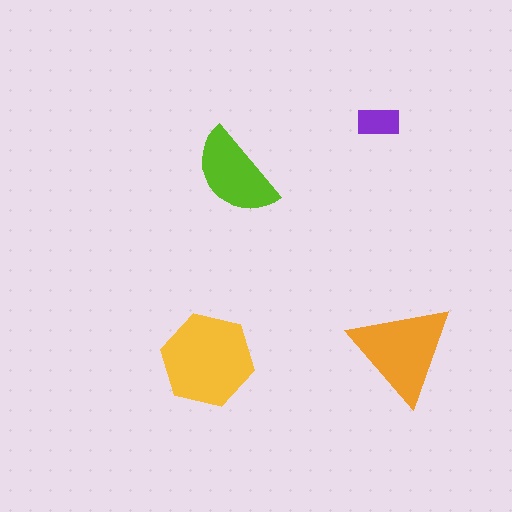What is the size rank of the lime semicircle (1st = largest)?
3rd.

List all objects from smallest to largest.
The purple rectangle, the lime semicircle, the orange triangle, the yellow hexagon.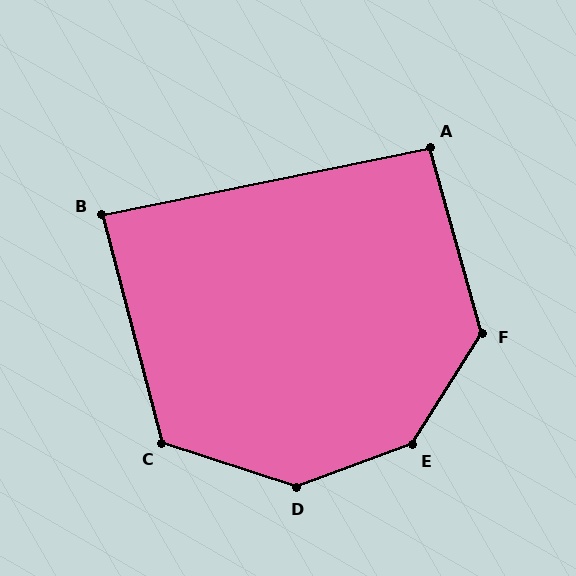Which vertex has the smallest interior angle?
B, at approximately 87 degrees.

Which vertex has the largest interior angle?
E, at approximately 143 degrees.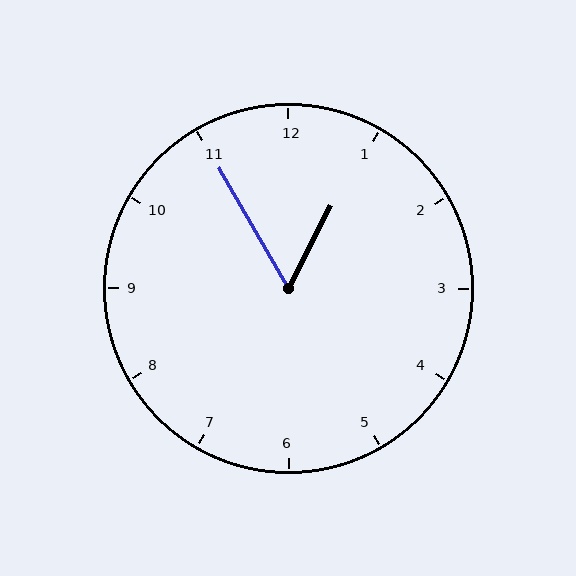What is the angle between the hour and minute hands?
Approximately 58 degrees.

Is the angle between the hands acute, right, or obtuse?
It is acute.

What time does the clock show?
12:55.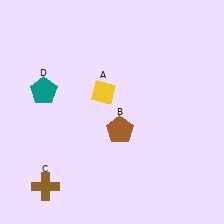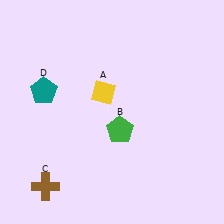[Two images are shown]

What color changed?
The pentagon (B) changed from brown in Image 1 to green in Image 2.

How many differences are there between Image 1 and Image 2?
There is 1 difference between the two images.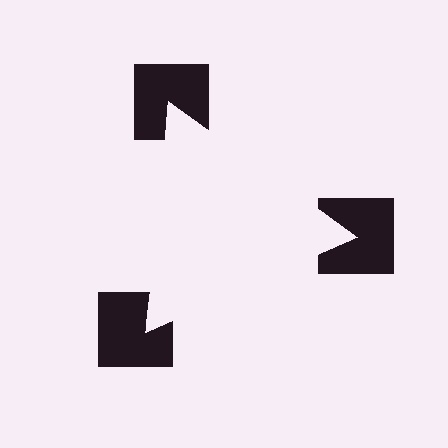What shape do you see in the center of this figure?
An illusory triangle — its edges are inferred from the aligned wedge cuts in the notched squares, not physically drawn.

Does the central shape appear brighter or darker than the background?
It typically appears slightly brighter than the background, even though no actual brightness change is drawn.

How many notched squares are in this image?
There are 3 — one at each vertex of the illusory triangle.